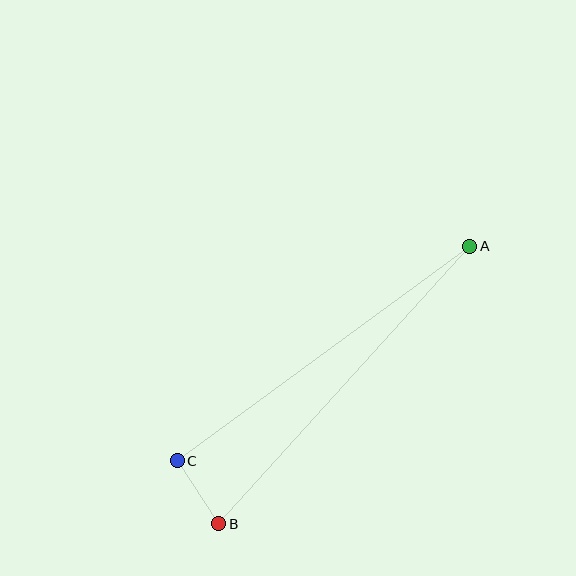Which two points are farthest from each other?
Points A and B are farthest from each other.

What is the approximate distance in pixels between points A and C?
The distance between A and C is approximately 363 pixels.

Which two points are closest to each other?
Points B and C are closest to each other.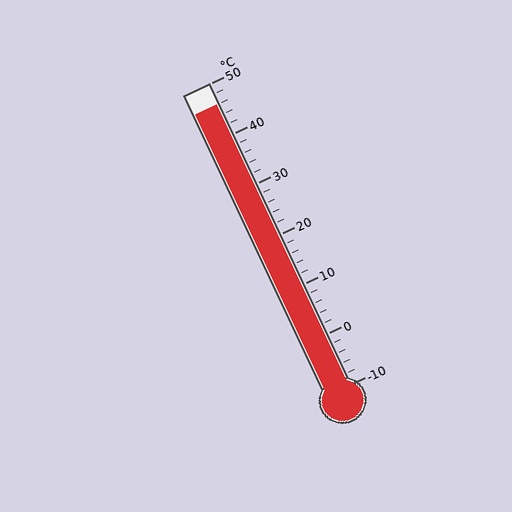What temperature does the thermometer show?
The thermometer shows approximately 46°C.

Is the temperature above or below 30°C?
The temperature is above 30°C.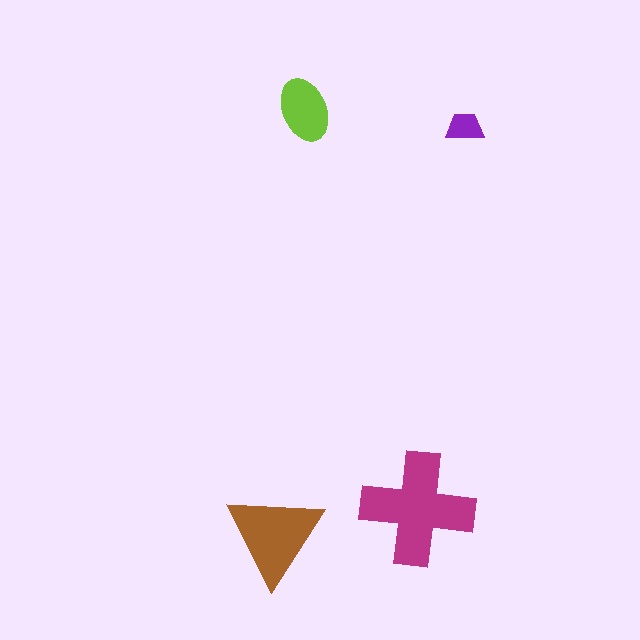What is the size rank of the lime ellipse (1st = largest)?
3rd.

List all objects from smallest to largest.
The purple trapezoid, the lime ellipse, the brown triangle, the magenta cross.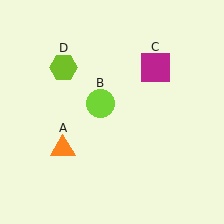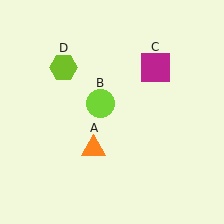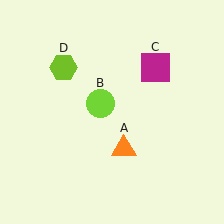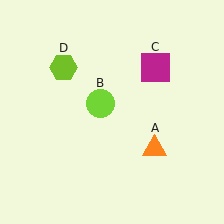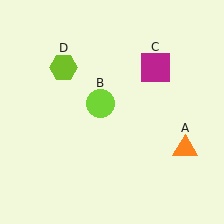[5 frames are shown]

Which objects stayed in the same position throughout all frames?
Lime circle (object B) and magenta square (object C) and lime hexagon (object D) remained stationary.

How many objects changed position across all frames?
1 object changed position: orange triangle (object A).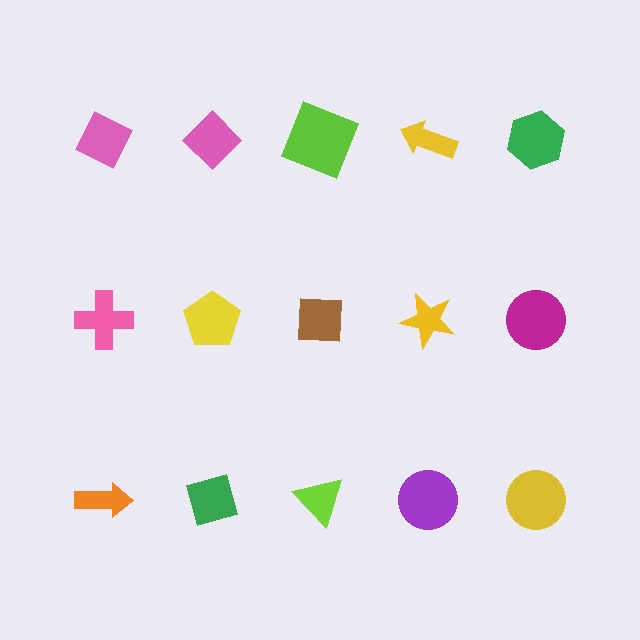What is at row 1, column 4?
A yellow arrow.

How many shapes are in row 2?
5 shapes.